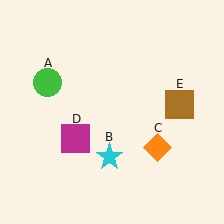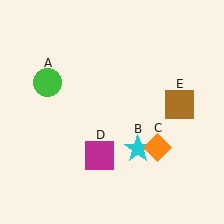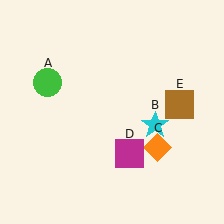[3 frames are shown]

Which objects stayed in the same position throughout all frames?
Green circle (object A) and orange diamond (object C) and brown square (object E) remained stationary.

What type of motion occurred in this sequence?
The cyan star (object B), magenta square (object D) rotated counterclockwise around the center of the scene.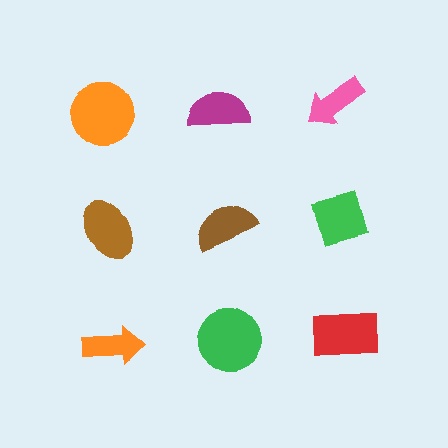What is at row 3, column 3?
A red rectangle.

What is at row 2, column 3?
A green diamond.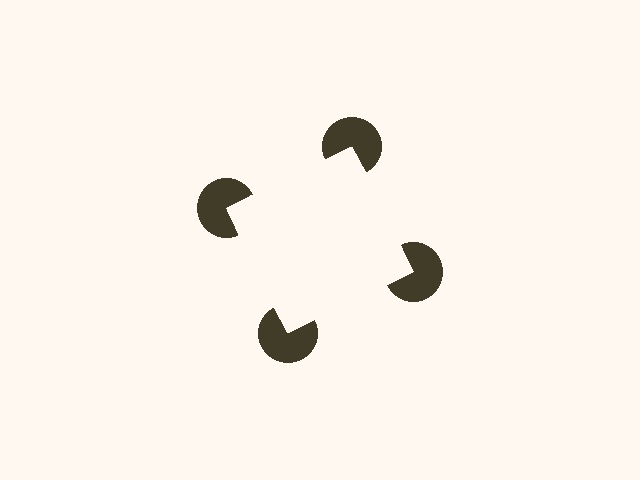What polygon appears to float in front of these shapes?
An illusory square — its edges are inferred from the aligned wedge cuts in the pac-man discs, not physically drawn.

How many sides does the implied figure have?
4 sides.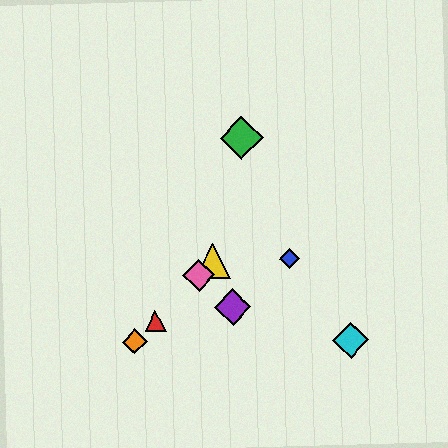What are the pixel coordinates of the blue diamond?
The blue diamond is at (289, 259).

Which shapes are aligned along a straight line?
The red triangle, the yellow triangle, the orange diamond, the pink diamond are aligned along a straight line.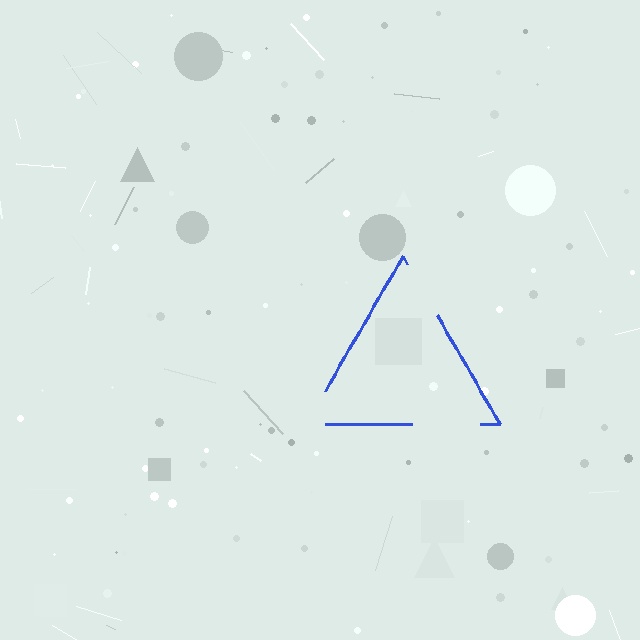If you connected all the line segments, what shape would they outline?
They would outline a triangle.